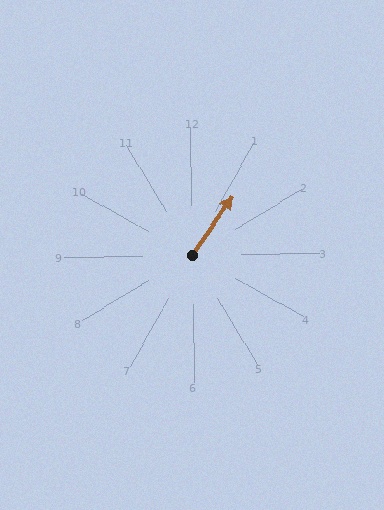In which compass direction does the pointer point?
Northeast.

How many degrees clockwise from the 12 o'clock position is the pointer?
Approximately 36 degrees.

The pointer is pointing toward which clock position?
Roughly 1 o'clock.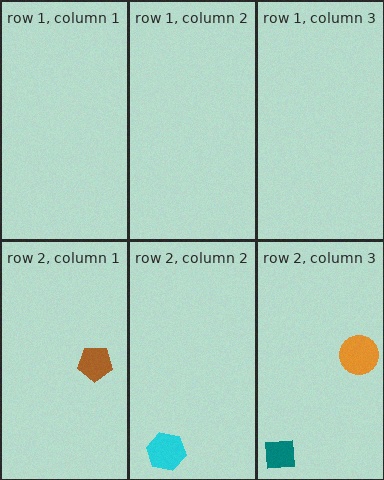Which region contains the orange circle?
The row 2, column 3 region.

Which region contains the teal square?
The row 2, column 3 region.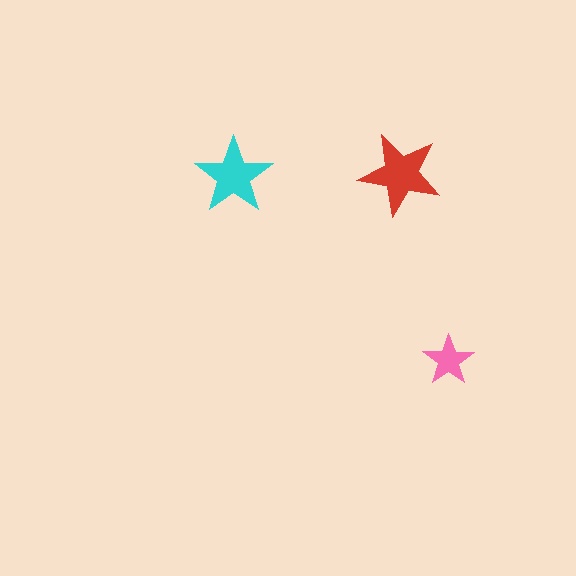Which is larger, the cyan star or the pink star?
The cyan one.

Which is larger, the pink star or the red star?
The red one.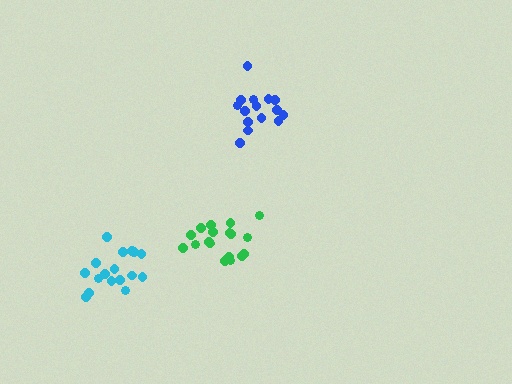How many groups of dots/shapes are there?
There are 3 groups.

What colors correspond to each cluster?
The clusters are colored: blue, green, cyan.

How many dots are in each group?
Group 1: 15 dots, Group 2: 18 dots, Group 3: 17 dots (50 total).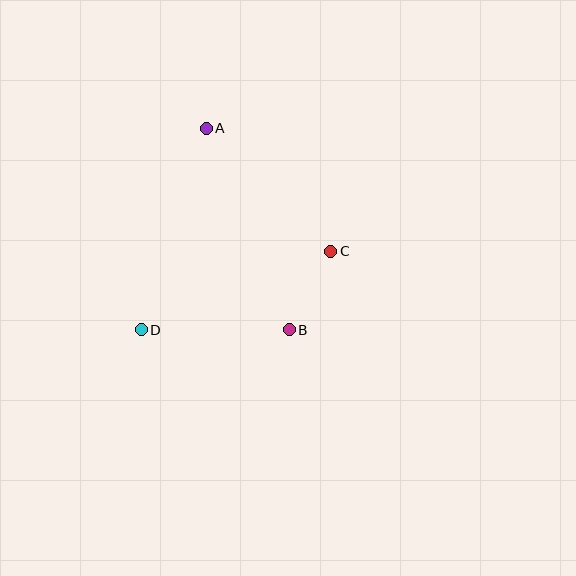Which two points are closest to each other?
Points B and C are closest to each other.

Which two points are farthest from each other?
Points A and B are farthest from each other.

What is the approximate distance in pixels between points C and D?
The distance between C and D is approximately 205 pixels.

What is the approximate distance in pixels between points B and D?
The distance between B and D is approximately 148 pixels.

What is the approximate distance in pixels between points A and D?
The distance between A and D is approximately 212 pixels.